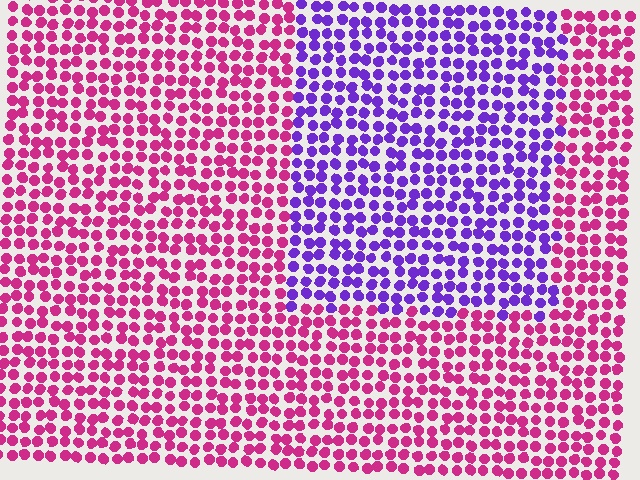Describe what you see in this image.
The image is filled with small magenta elements in a uniform arrangement. A rectangle-shaped region is visible where the elements are tinted to a slightly different hue, forming a subtle color boundary.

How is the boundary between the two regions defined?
The boundary is defined purely by a slight shift in hue (about 60 degrees). Spacing, size, and orientation are identical on both sides.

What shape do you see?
I see a rectangle.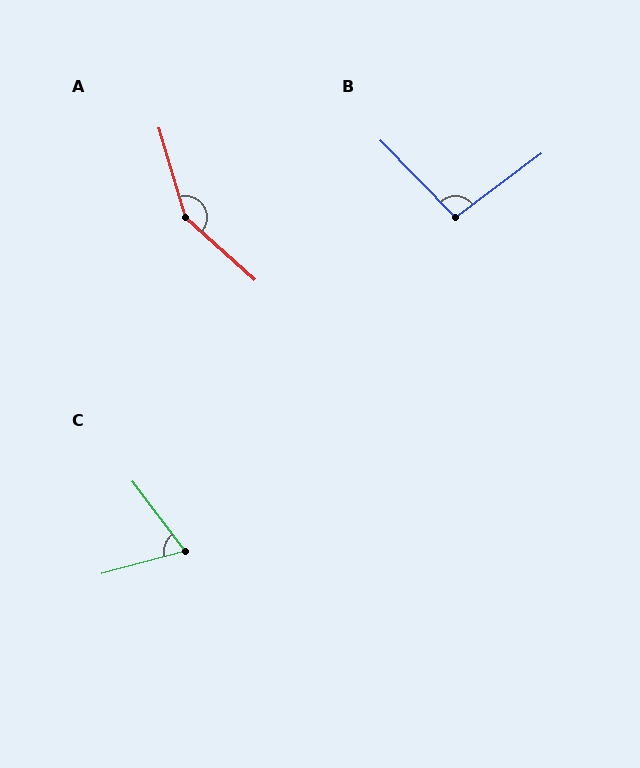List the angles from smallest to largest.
C (68°), B (98°), A (149°).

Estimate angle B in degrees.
Approximately 98 degrees.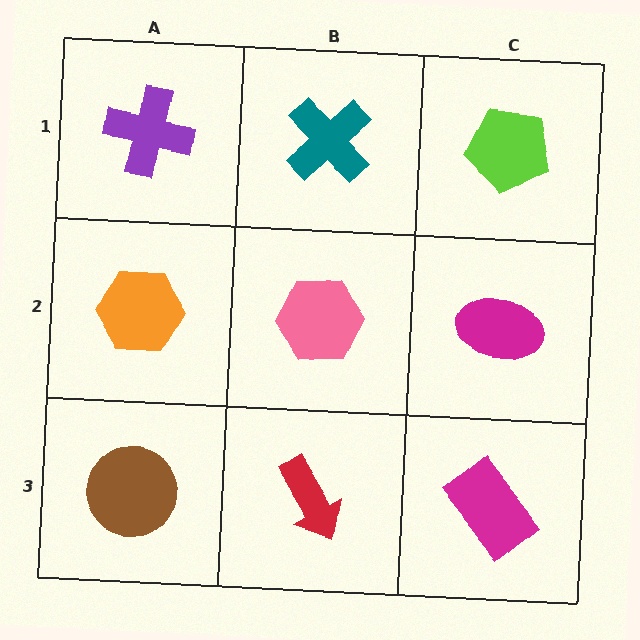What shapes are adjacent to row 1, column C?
A magenta ellipse (row 2, column C), a teal cross (row 1, column B).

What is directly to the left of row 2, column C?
A pink hexagon.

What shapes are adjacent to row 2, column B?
A teal cross (row 1, column B), a red arrow (row 3, column B), an orange hexagon (row 2, column A), a magenta ellipse (row 2, column C).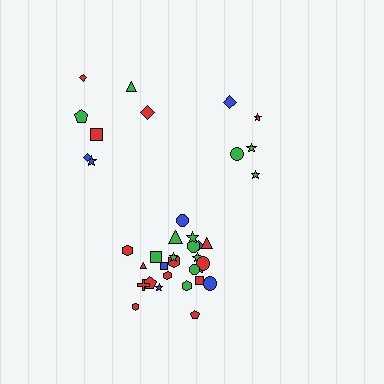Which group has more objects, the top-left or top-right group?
The top-left group.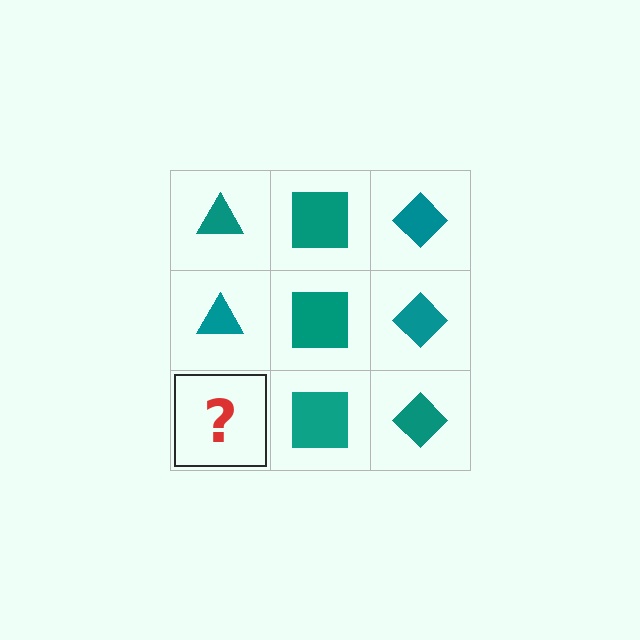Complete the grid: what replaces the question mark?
The question mark should be replaced with a teal triangle.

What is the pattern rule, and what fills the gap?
The rule is that each column has a consistent shape. The gap should be filled with a teal triangle.